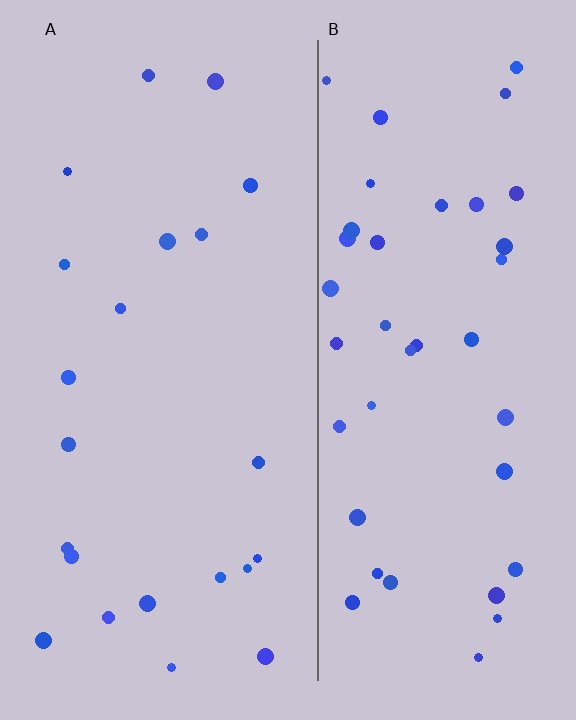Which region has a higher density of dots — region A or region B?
B (the right).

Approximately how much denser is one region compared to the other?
Approximately 1.9× — region B over region A.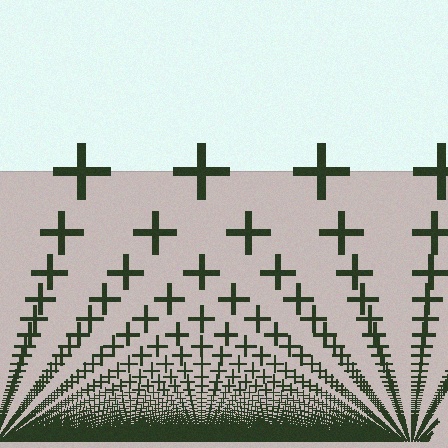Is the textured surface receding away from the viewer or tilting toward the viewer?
The surface appears to tilt toward the viewer. Texture elements get larger and sparser toward the top.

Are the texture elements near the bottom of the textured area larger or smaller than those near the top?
Smaller. The gradient is inverted — elements near the bottom are smaller and denser.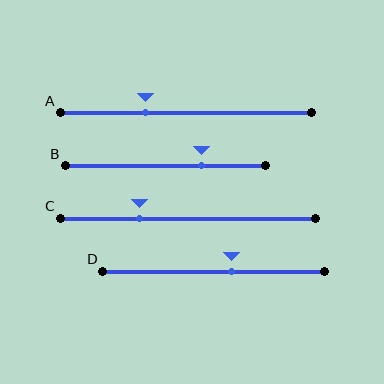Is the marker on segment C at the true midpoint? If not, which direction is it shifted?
No, the marker on segment C is shifted to the left by about 19% of the segment length.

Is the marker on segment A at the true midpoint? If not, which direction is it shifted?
No, the marker on segment A is shifted to the left by about 16% of the segment length.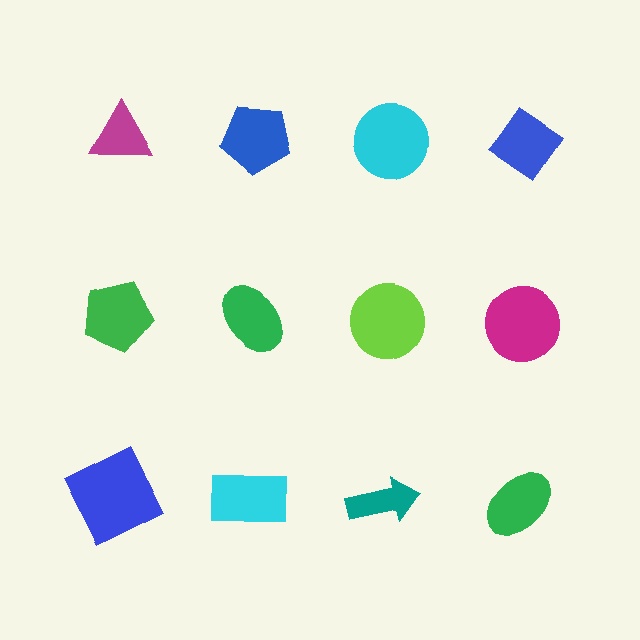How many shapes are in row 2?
4 shapes.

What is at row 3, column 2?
A cyan rectangle.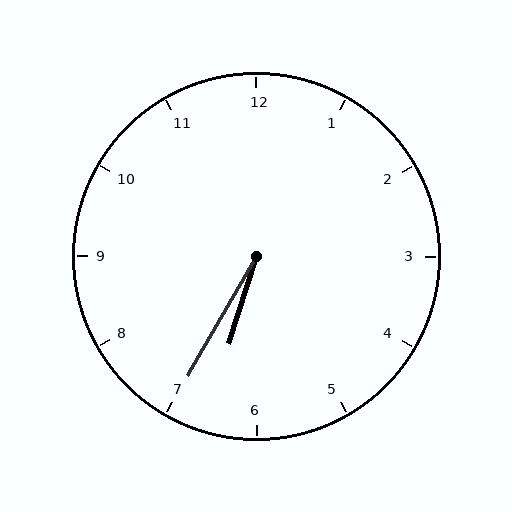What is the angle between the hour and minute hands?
Approximately 12 degrees.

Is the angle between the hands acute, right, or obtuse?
It is acute.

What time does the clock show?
6:35.